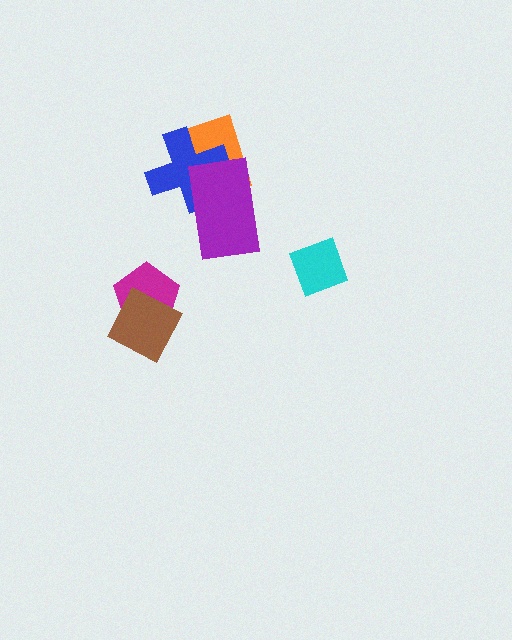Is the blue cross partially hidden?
Yes, it is partially covered by another shape.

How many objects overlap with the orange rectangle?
2 objects overlap with the orange rectangle.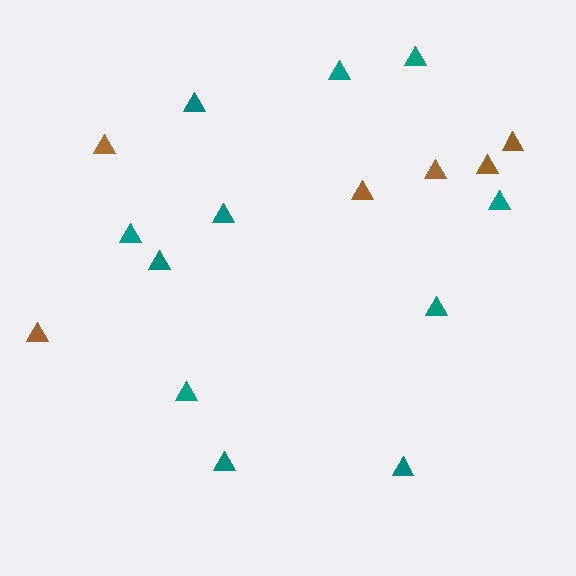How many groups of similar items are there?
There are 2 groups: one group of teal triangles (11) and one group of brown triangles (6).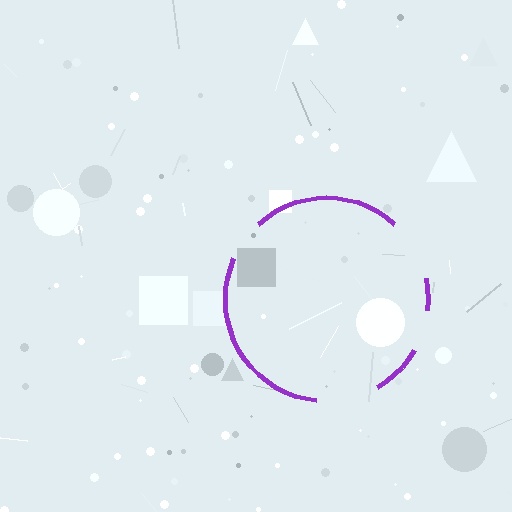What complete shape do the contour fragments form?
The contour fragments form a circle.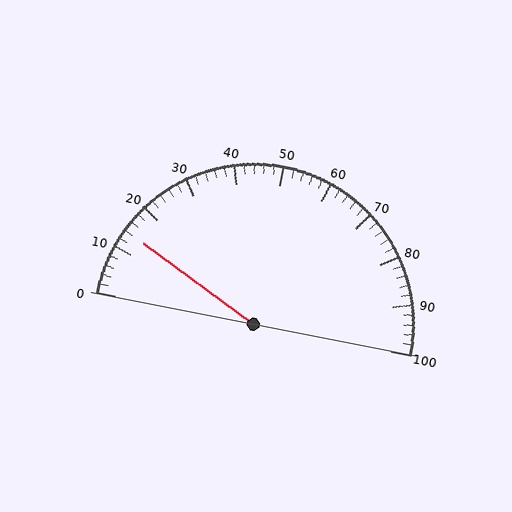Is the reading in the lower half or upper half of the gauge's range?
The reading is in the lower half of the range (0 to 100).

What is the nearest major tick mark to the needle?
The nearest major tick mark is 10.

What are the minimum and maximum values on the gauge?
The gauge ranges from 0 to 100.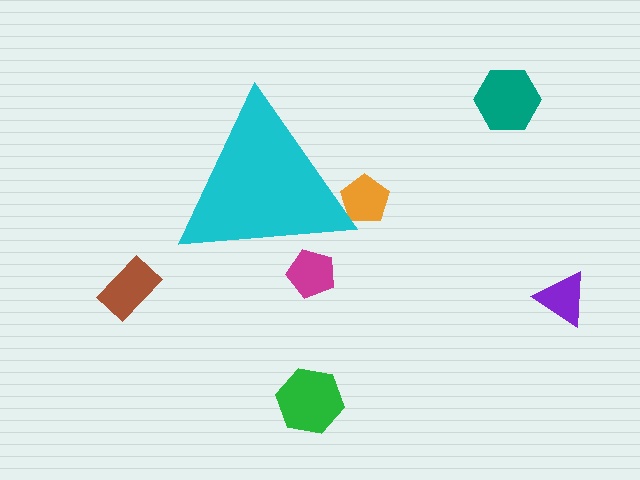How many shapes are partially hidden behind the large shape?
2 shapes are partially hidden.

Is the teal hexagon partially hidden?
No, the teal hexagon is fully visible.